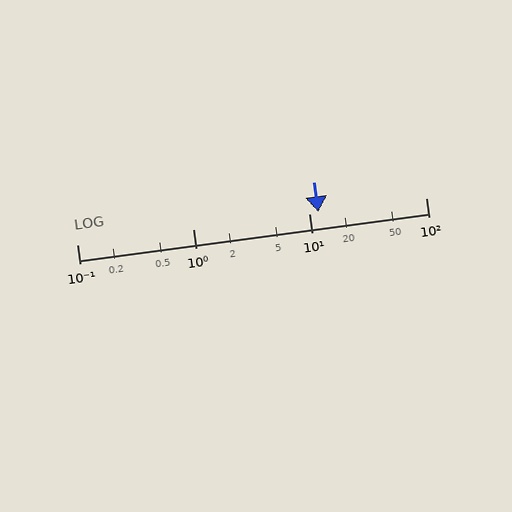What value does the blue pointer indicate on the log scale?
The pointer indicates approximately 12.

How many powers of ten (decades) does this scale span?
The scale spans 3 decades, from 0.1 to 100.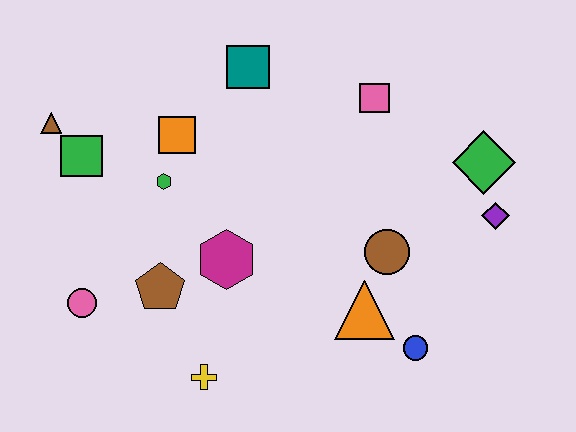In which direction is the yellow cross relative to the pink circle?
The yellow cross is to the right of the pink circle.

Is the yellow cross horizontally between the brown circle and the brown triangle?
Yes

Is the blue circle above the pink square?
No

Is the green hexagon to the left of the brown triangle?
No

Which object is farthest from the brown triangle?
The purple diamond is farthest from the brown triangle.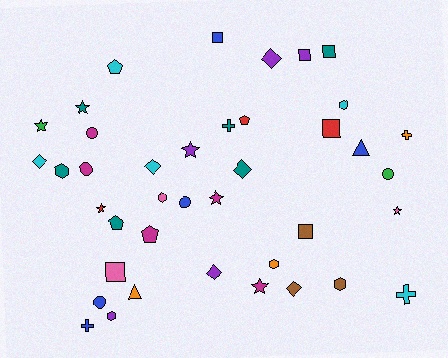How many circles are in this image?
There are 5 circles.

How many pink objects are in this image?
There are 3 pink objects.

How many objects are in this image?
There are 40 objects.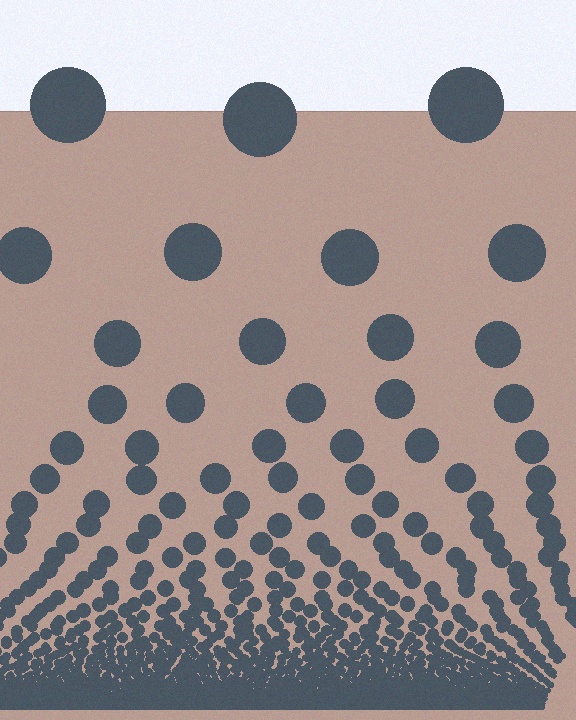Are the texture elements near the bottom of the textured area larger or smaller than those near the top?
Smaller. The gradient is inverted — elements near the bottom are smaller and denser.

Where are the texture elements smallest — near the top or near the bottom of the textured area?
Near the bottom.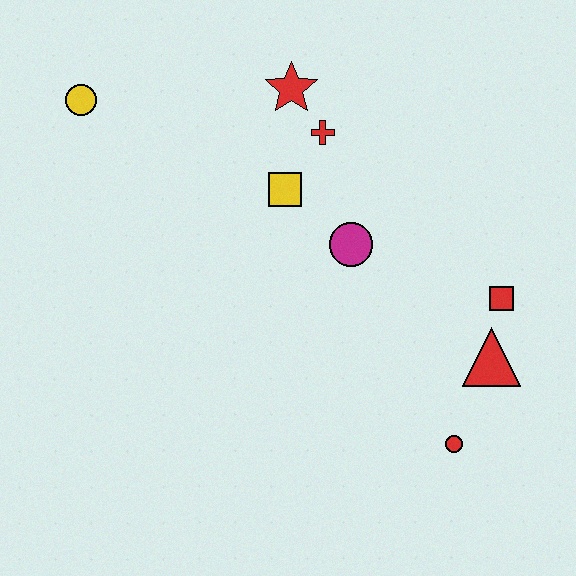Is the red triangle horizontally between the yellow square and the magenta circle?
No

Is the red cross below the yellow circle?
Yes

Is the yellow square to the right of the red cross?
No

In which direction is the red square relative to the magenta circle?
The red square is to the right of the magenta circle.